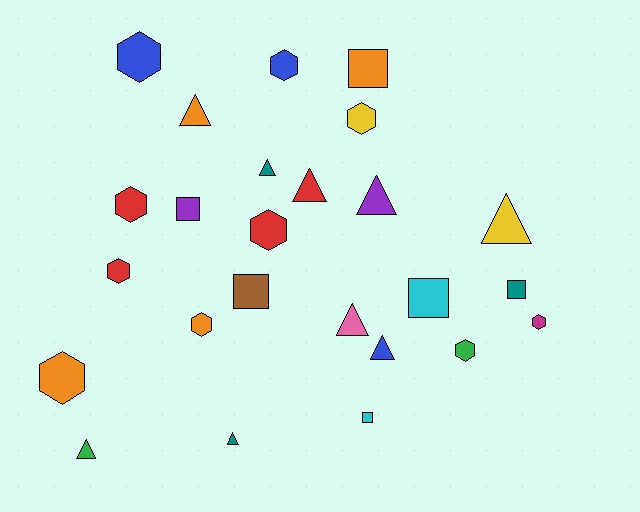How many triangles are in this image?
There are 9 triangles.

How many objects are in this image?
There are 25 objects.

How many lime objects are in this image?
There are no lime objects.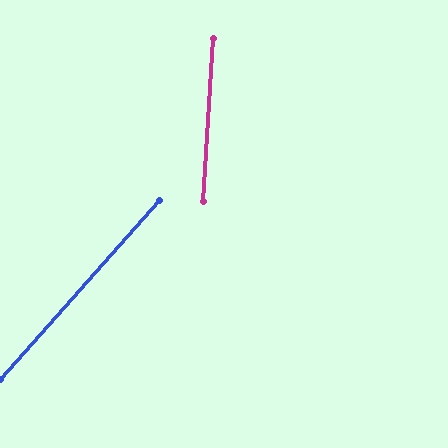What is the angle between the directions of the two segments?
Approximately 38 degrees.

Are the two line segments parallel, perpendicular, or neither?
Neither parallel nor perpendicular — they differ by about 38°.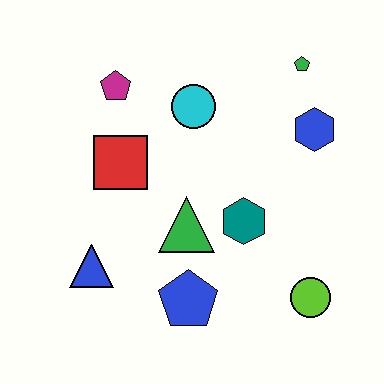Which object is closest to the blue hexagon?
The green pentagon is closest to the blue hexagon.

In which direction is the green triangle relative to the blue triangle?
The green triangle is to the right of the blue triangle.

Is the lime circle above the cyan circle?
No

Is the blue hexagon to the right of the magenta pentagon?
Yes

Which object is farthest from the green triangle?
The green pentagon is farthest from the green triangle.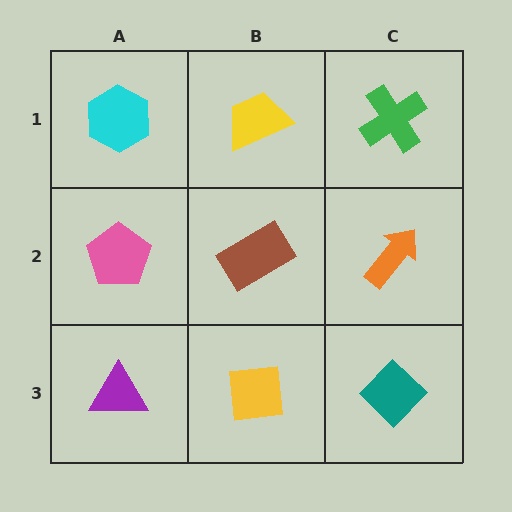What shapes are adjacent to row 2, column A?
A cyan hexagon (row 1, column A), a purple triangle (row 3, column A), a brown rectangle (row 2, column B).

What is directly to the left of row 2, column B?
A pink pentagon.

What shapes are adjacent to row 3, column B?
A brown rectangle (row 2, column B), a purple triangle (row 3, column A), a teal diamond (row 3, column C).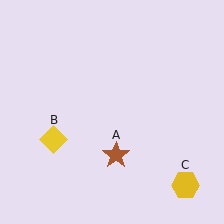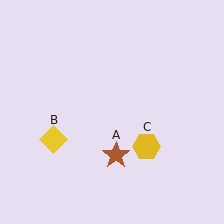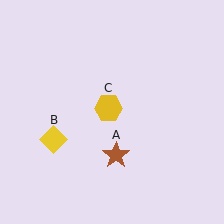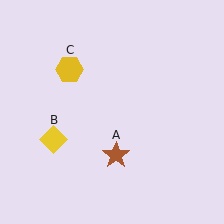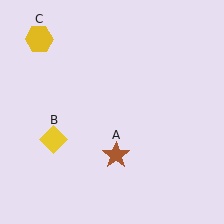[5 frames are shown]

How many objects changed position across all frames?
1 object changed position: yellow hexagon (object C).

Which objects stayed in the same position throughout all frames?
Brown star (object A) and yellow diamond (object B) remained stationary.